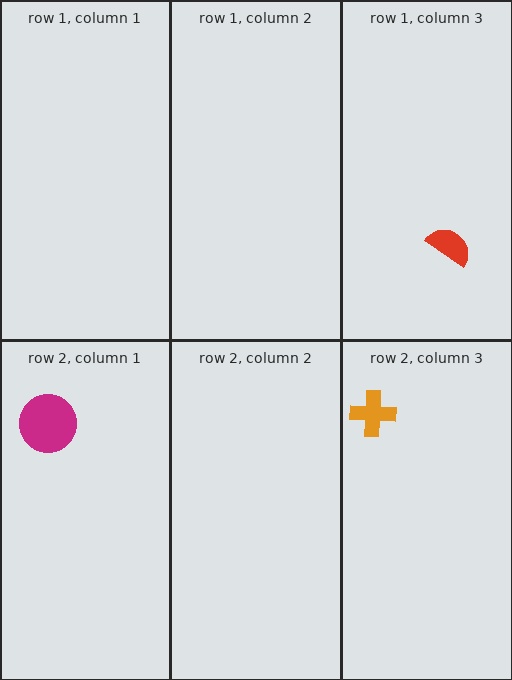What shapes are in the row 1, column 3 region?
The red semicircle.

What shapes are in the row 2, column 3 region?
The orange cross.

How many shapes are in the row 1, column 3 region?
1.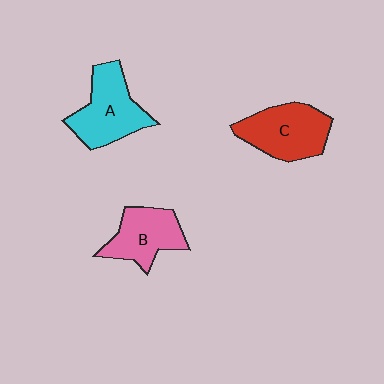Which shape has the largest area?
Shape A (cyan).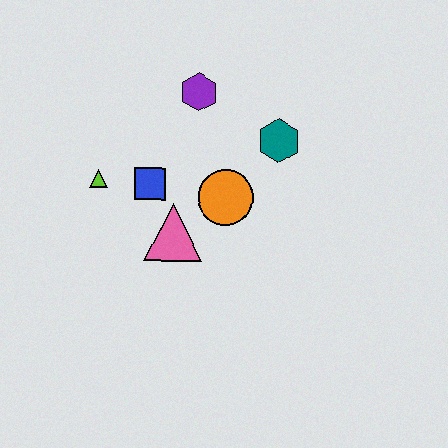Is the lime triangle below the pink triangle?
No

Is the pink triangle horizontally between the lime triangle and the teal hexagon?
Yes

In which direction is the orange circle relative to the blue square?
The orange circle is to the right of the blue square.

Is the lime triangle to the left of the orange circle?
Yes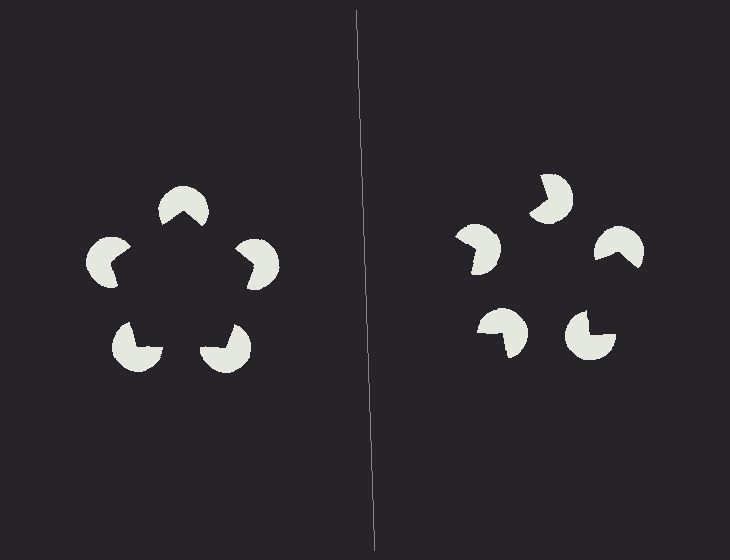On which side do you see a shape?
An illusory pentagon appears on the left side. On the right side the wedge cuts are rotated, so no coherent shape forms.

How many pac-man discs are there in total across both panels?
10 — 5 on each side.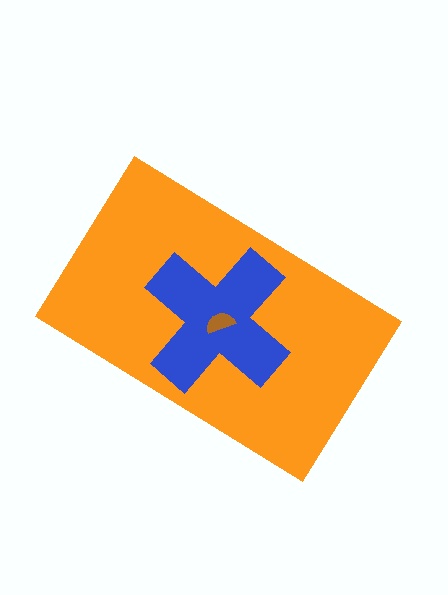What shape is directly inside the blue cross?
The brown semicircle.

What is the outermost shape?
The orange rectangle.